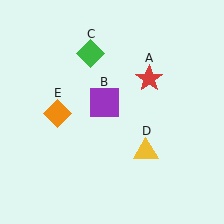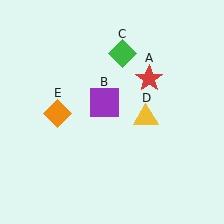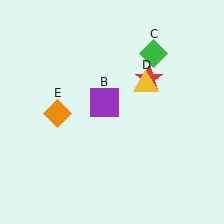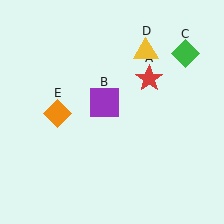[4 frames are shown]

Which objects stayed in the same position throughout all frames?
Red star (object A) and purple square (object B) and orange diamond (object E) remained stationary.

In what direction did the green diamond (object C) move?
The green diamond (object C) moved right.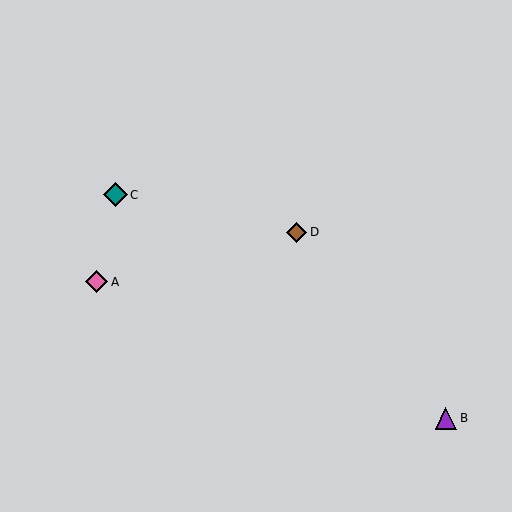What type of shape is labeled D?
Shape D is a brown diamond.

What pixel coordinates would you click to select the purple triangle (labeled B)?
Click at (446, 418) to select the purple triangle B.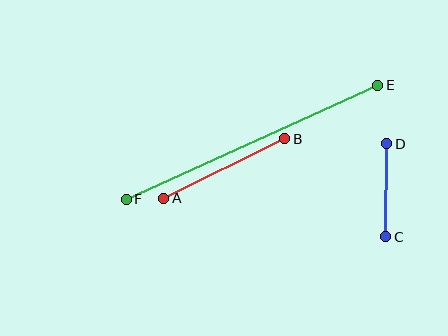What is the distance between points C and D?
The distance is approximately 93 pixels.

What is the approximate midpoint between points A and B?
The midpoint is at approximately (224, 169) pixels.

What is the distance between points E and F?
The distance is approximately 276 pixels.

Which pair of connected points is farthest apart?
Points E and F are farthest apart.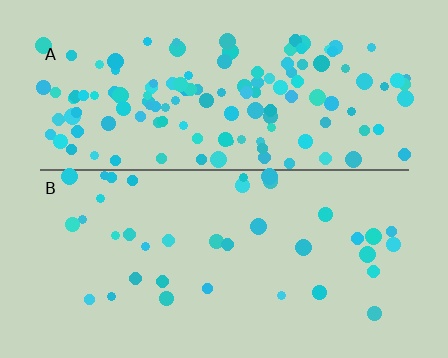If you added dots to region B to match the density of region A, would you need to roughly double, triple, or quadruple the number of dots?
Approximately triple.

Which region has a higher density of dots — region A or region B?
A (the top).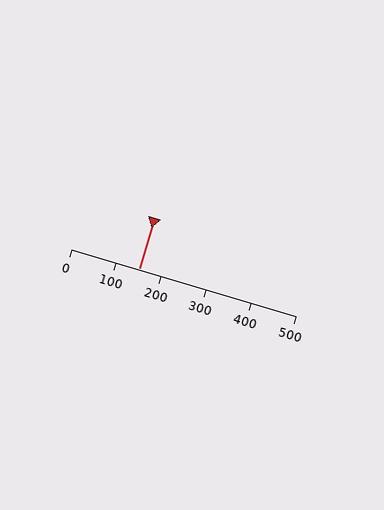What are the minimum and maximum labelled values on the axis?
The axis runs from 0 to 500.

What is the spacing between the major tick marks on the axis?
The major ticks are spaced 100 apart.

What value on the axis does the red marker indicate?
The marker indicates approximately 150.